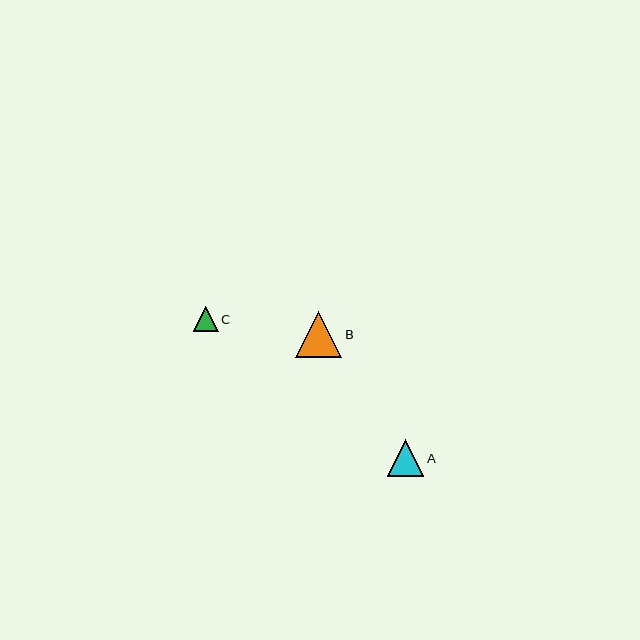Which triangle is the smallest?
Triangle C is the smallest with a size of approximately 25 pixels.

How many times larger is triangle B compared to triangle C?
Triangle B is approximately 1.8 times the size of triangle C.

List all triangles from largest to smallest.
From largest to smallest: B, A, C.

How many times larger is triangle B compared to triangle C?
Triangle B is approximately 1.8 times the size of triangle C.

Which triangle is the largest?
Triangle B is the largest with a size of approximately 46 pixels.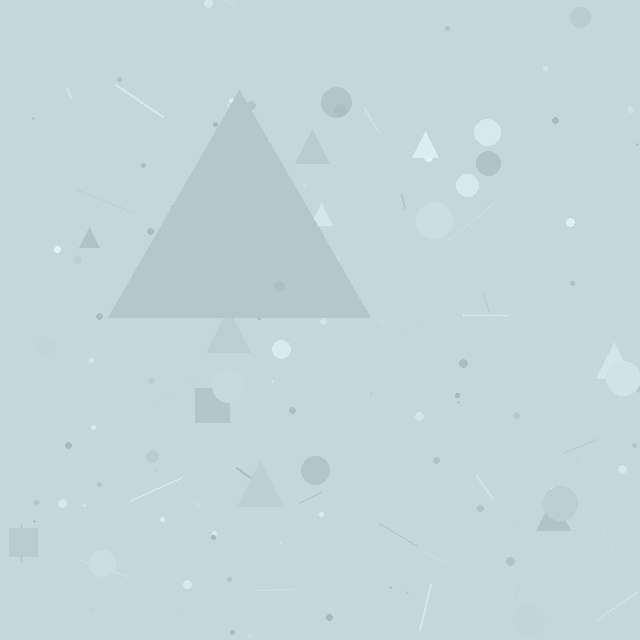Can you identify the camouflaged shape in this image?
The camouflaged shape is a triangle.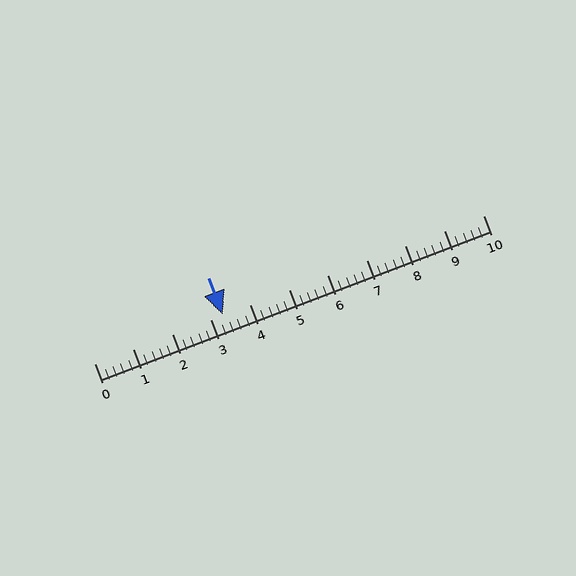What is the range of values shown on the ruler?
The ruler shows values from 0 to 10.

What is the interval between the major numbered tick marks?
The major tick marks are spaced 1 units apart.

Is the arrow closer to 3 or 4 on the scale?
The arrow is closer to 3.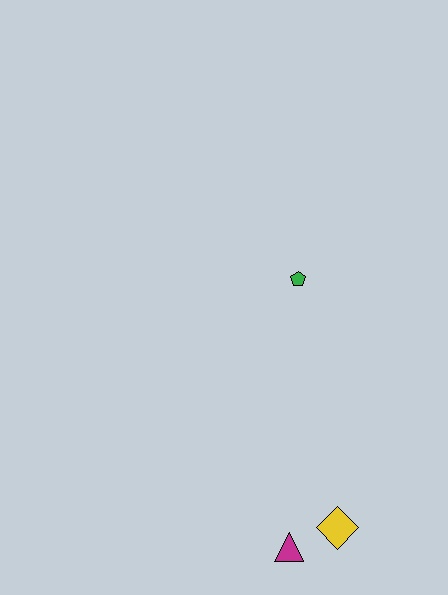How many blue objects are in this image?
There are no blue objects.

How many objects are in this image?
There are 3 objects.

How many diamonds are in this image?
There is 1 diamond.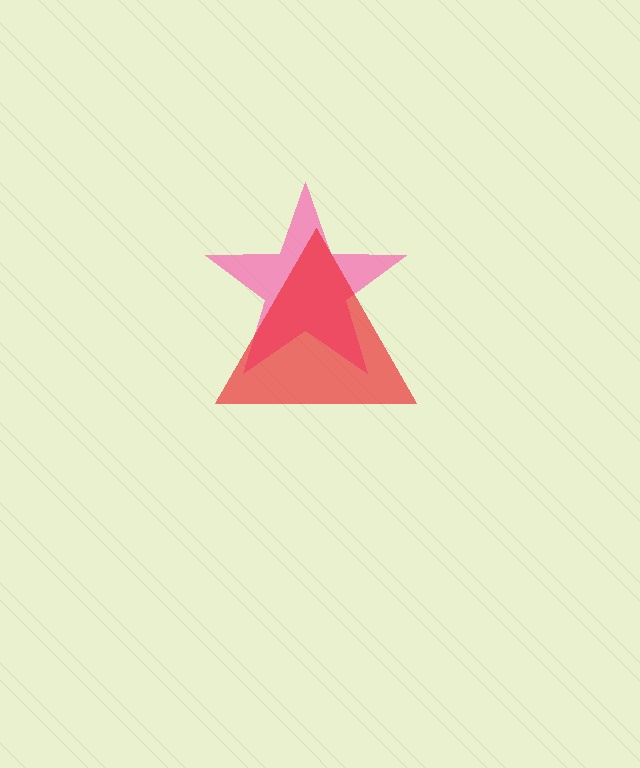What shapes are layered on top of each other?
The layered shapes are: a pink star, a red triangle.